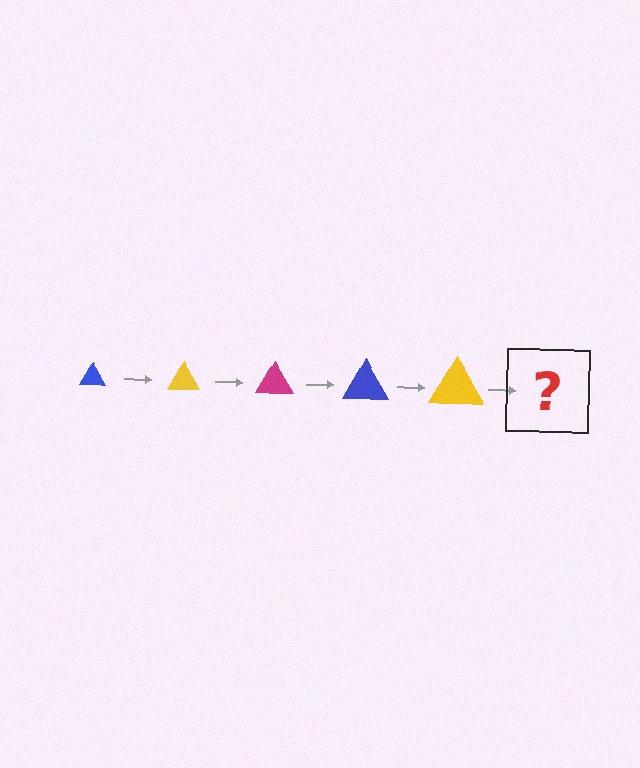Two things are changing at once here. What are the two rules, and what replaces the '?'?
The two rules are that the triangle grows larger each step and the color cycles through blue, yellow, and magenta. The '?' should be a magenta triangle, larger than the previous one.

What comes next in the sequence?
The next element should be a magenta triangle, larger than the previous one.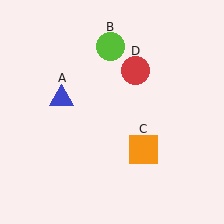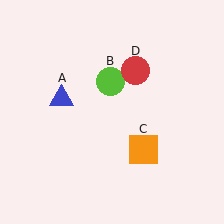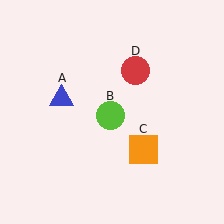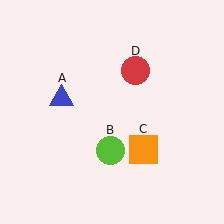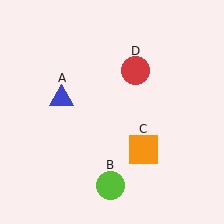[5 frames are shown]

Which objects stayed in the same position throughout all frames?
Blue triangle (object A) and orange square (object C) and red circle (object D) remained stationary.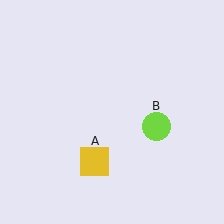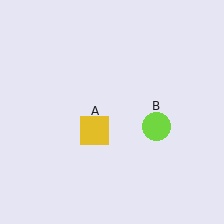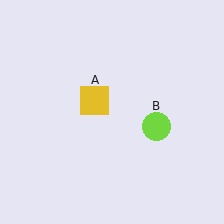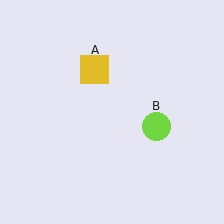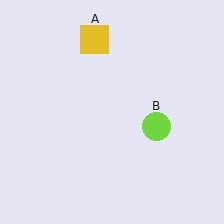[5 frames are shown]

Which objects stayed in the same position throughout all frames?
Lime circle (object B) remained stationary.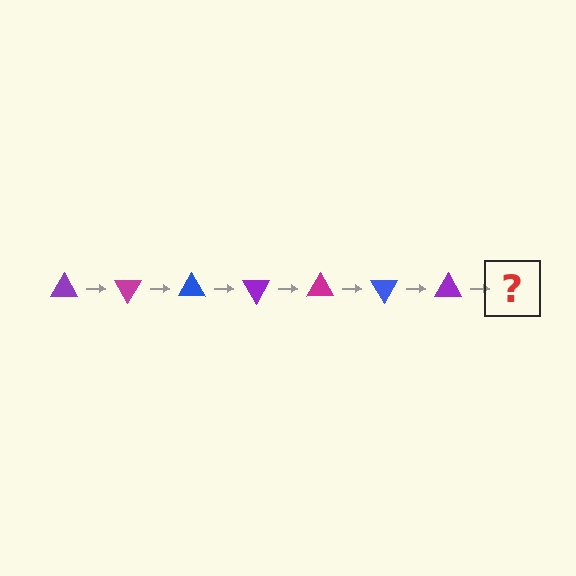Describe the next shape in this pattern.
It should be a magenta triangle, rotated 420 degrees from the start.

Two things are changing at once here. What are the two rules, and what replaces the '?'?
The two rules are that it rotates 60 degrees each step and the color cycles through purple, magenta, and blue. The '?' should be a magenta triangle, rotated 420 degrees from the start.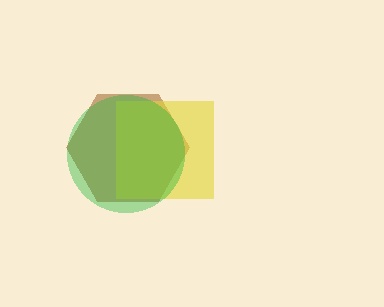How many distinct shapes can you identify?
There are 3 distinct shapes: a brown hexagon, a yellow square, a green circle.